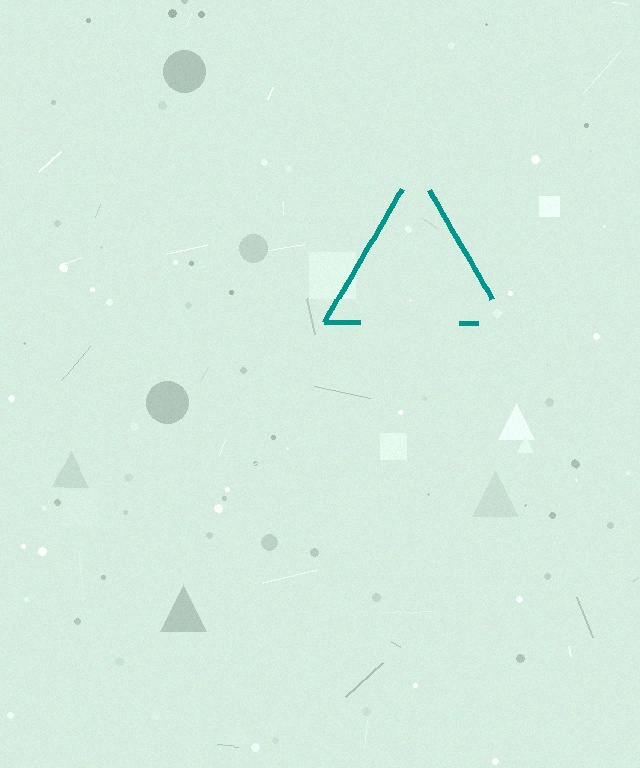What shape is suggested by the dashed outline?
The dashed outline suggests a triangle.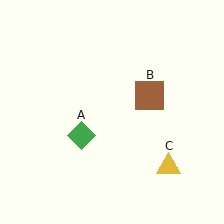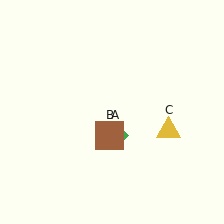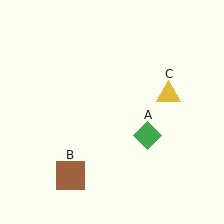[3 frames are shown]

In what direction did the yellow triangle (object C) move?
The yellow triangle (object C) moved up.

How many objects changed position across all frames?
3 objects changed position: green diamond (object A), brown square (object B), yellow triangle (object C).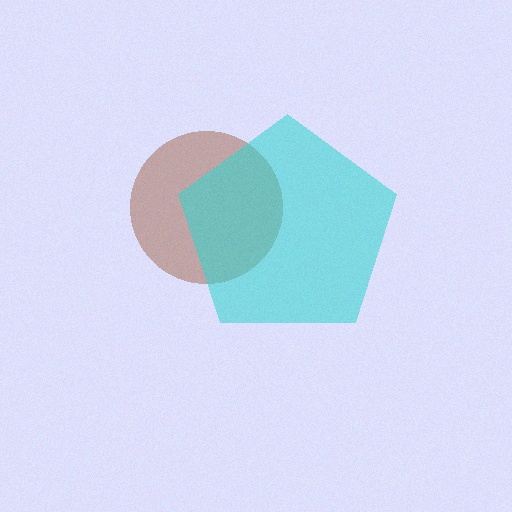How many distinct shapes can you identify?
There are 2 distinct shapes: a brown circle, a cyan pentagon.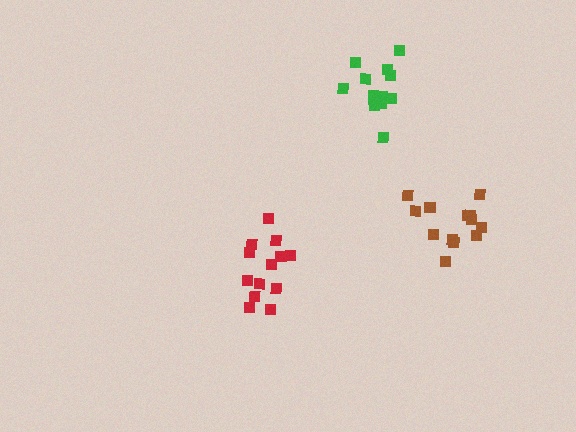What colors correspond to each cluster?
The clusters are colored: red, brown, green.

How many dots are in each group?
Group 1: 13 dots, Group 2: 13 dots, Group 3: 13 dots (39 total).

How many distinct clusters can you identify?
There are 3 distinct clusters.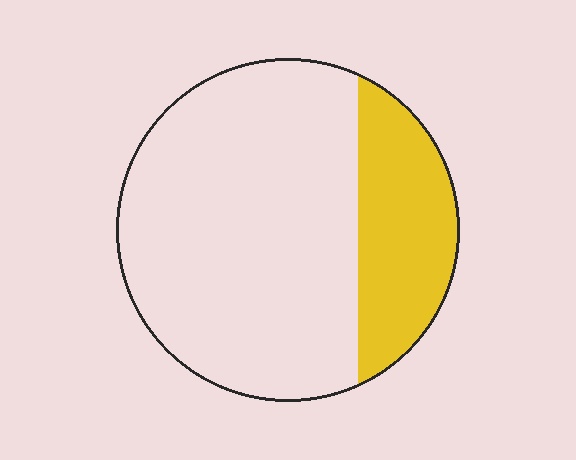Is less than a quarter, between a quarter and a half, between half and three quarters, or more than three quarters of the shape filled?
Less than a quarter.